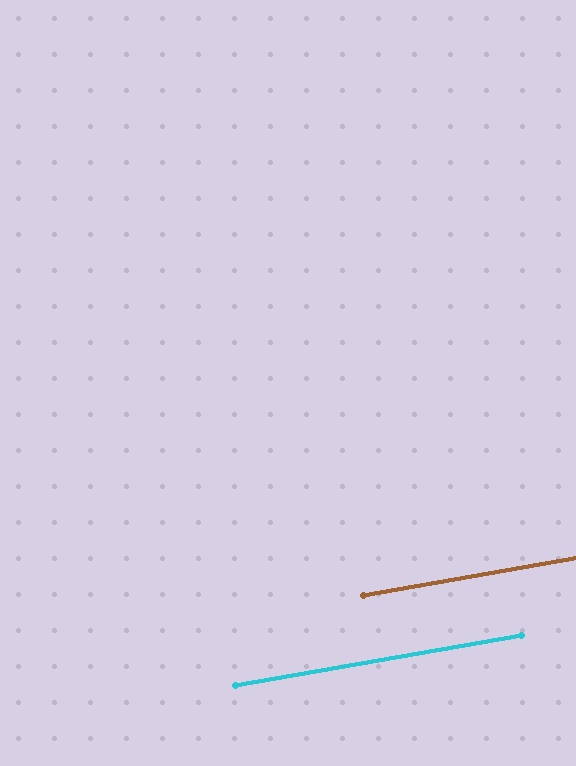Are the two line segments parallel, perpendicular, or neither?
Parallel — their directions differ by only 0.0°.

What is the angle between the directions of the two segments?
Approximately 0 degrees.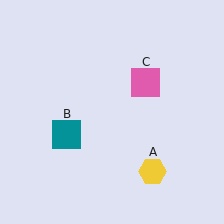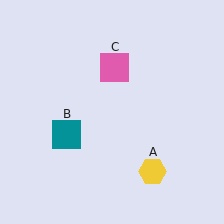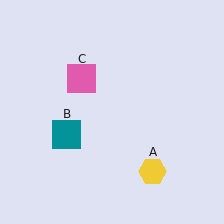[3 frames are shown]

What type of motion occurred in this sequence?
The pink square (object C) rotated counterclockwise around the center of the scene.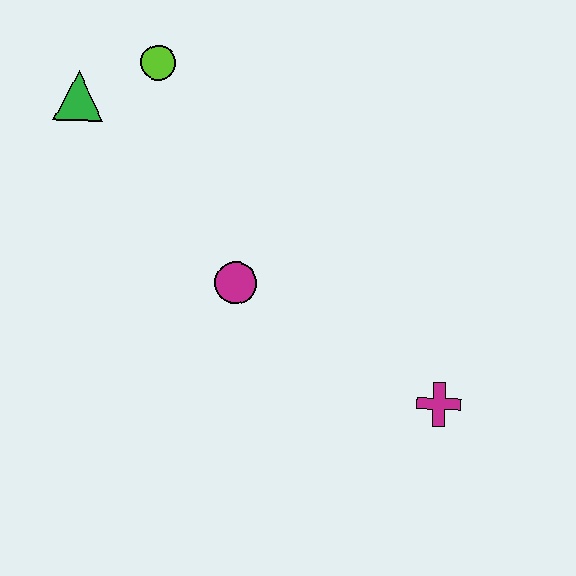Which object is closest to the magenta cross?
The magenta circle is closest to the magenta cross.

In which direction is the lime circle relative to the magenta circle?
The lime circle is above the magenta circle.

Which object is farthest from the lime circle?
The magenta cross is farthest from the lime circle.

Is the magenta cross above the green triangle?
No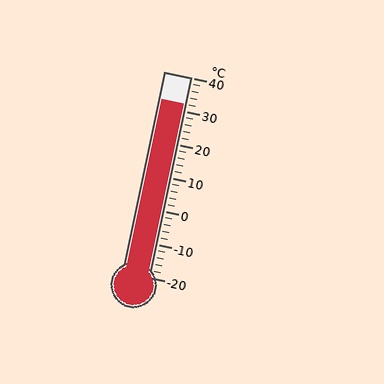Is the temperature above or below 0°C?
The temperature is above 0°C.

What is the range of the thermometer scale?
The thermometer scale ranges from -20°C to 40°C.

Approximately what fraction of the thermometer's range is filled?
The thermometer is filled to approximately 85% of its range.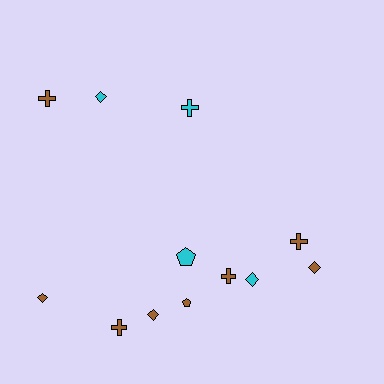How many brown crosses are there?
There are 4 brown crosses.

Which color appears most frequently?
Brown, with 8 objects.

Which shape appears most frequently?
Cross, with 5 objects.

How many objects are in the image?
There are 12 objects.